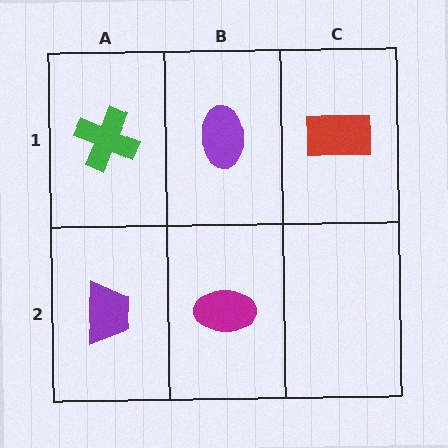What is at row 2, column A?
A purple trapezoid.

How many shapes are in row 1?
3 shapes.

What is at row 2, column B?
A magenta ellipse.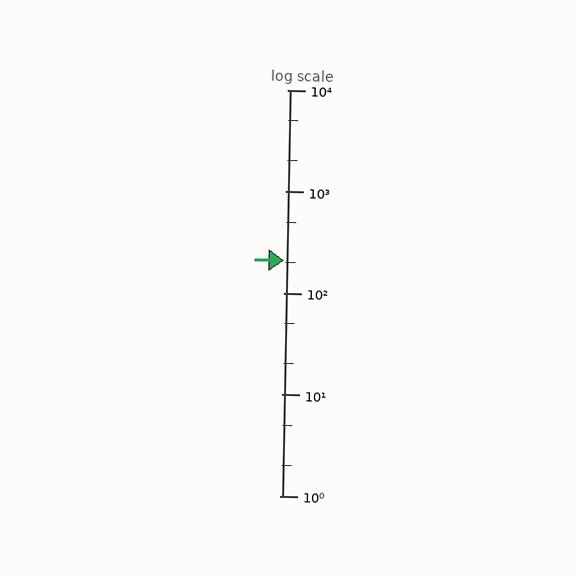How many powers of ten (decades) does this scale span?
The scale spans 4 decades, from 1 to 10000.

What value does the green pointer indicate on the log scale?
The pointer indicates approximately 210.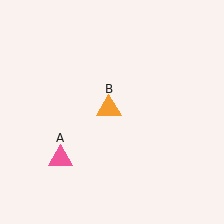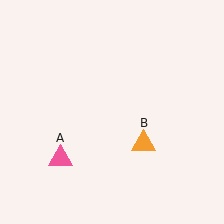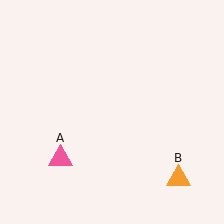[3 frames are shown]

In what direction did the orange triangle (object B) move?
The orange triangle (object B) moved down and to the right.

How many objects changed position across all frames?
1 object changed position: orange triangle (object B).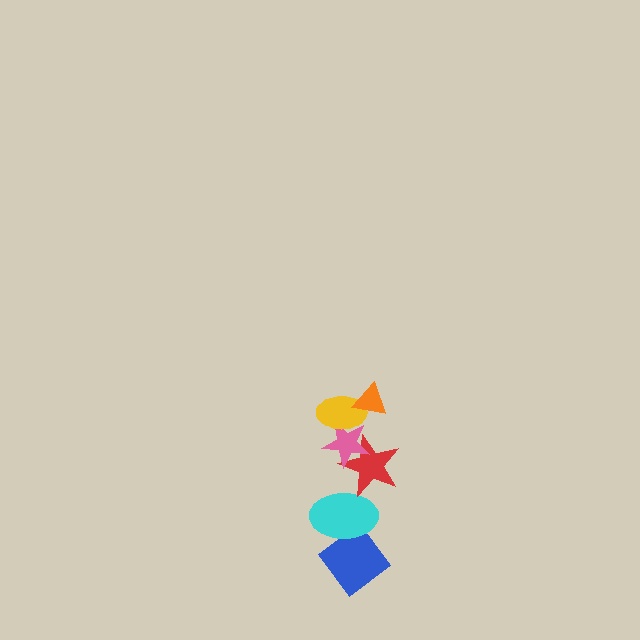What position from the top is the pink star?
The pink star is 3rd from the top.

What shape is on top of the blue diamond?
The cyan ellipse is on top of the blue diamond.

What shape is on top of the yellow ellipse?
The orange triangle is on top of the yellow ellipse.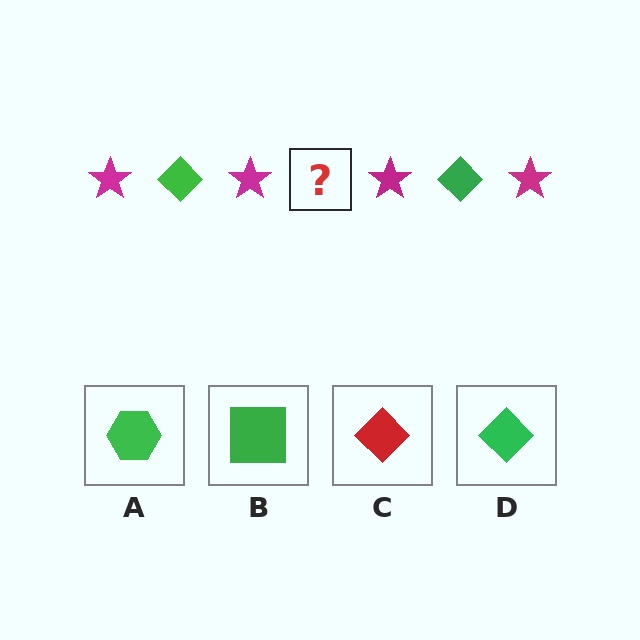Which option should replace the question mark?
Option D.